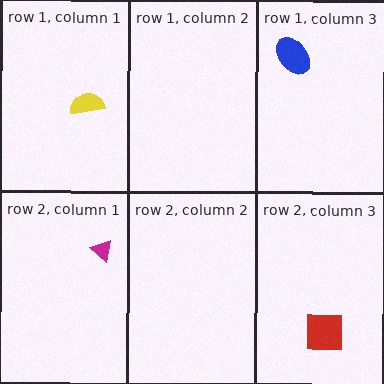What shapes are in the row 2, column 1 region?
The magenta triangle.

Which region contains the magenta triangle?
The row 2, column 1 region.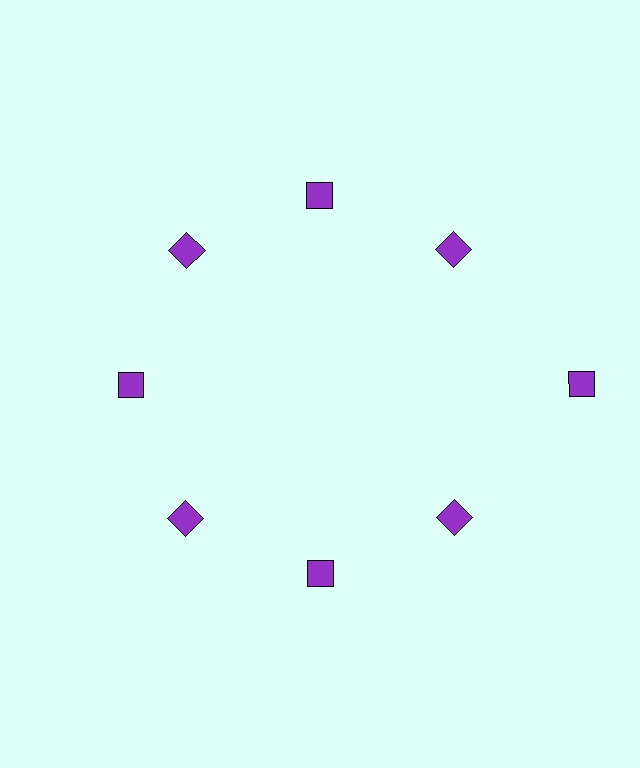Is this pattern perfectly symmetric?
No. The 8 purple squares are arranged in a ring, but one element near the 3 o'clock position is pushed outward from the center, breaking the 8-fold rotational symmetry.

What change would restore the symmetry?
The symmetry would be restored by moving it inward, back onto the ring so that all 8 squares sit at equal angles and equal distance from the center.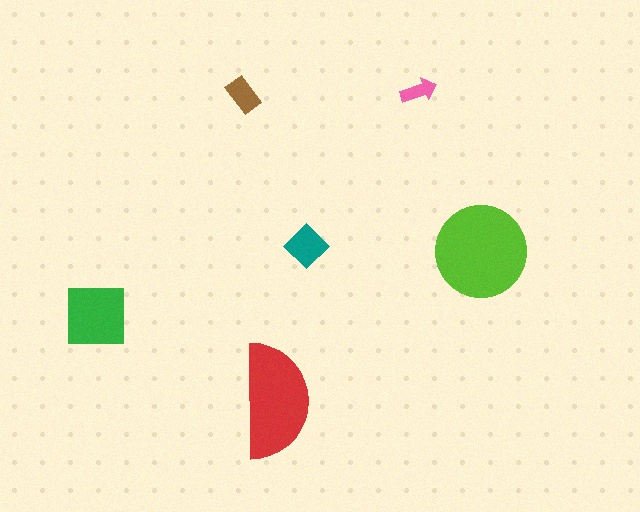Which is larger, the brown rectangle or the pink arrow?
The brown rectangle.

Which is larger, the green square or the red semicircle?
The red semicircle.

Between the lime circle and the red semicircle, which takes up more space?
The lime circle.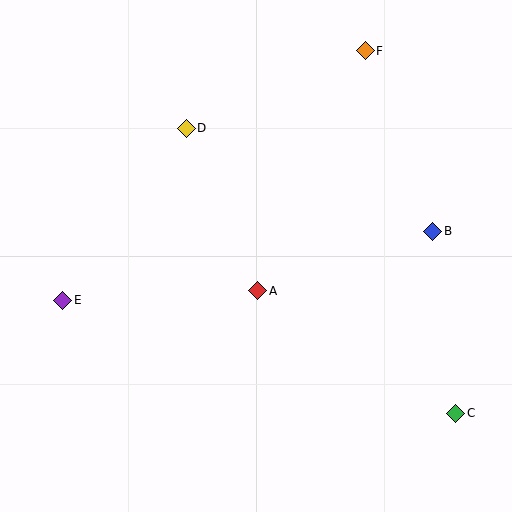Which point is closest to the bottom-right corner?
Point C is closest to the bottom-right corner.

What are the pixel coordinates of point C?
Point C is at (456, 413).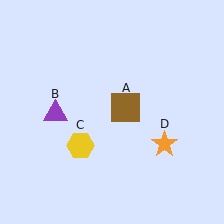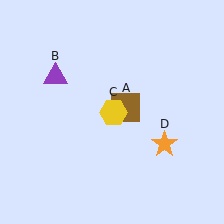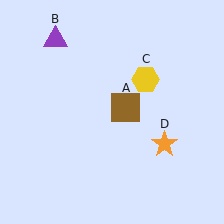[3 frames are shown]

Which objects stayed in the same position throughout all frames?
Brown square (object A) and orange star (object D) remained stationary.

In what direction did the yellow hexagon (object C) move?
The yellow hexagon (object C) moved up and to the right.